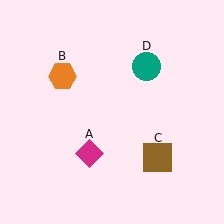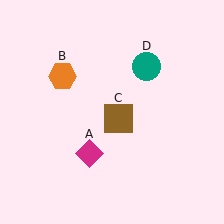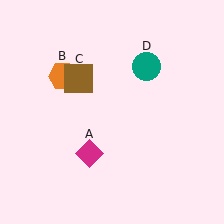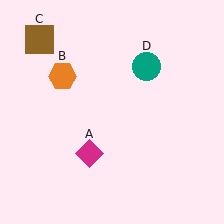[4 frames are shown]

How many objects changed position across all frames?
1 object changed position: brown square (object C).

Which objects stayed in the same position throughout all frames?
Magenta diamond (object A) and orange hexagon (object B) and teal circle (object D) remained stationary.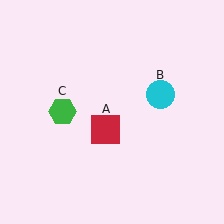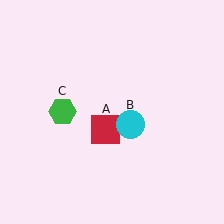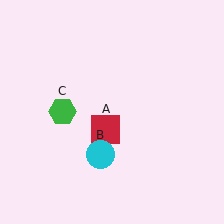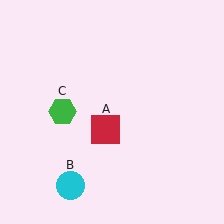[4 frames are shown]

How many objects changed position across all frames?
1 object changed position: cyan circle (object B).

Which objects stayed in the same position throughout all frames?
Red square (object A) and green hexagon (object C) remained stationary.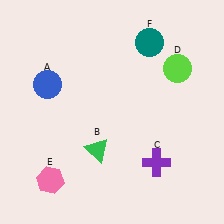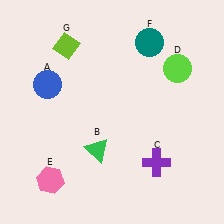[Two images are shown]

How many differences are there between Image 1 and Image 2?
There is 1 difference between the two images.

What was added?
A lime diamond (G) was added in Image 2.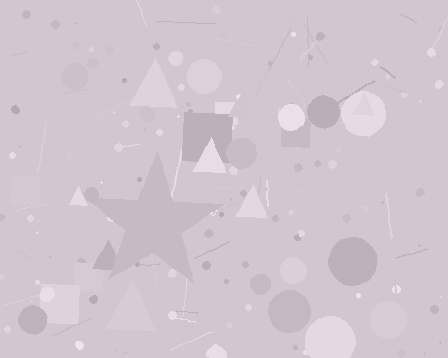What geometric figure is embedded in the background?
A star is embedded in the background.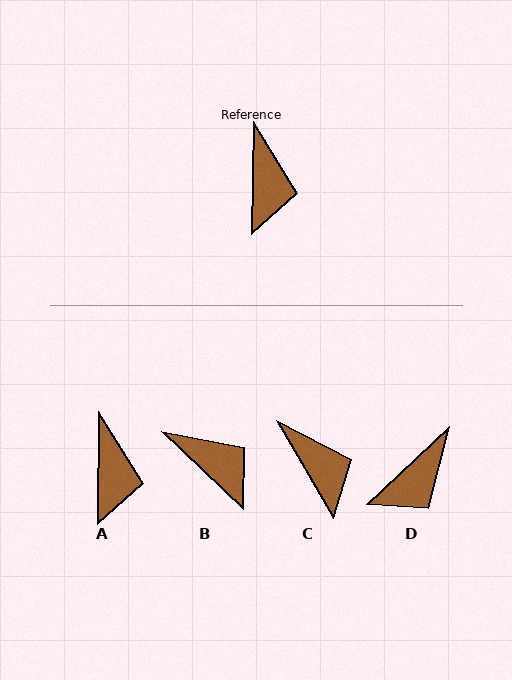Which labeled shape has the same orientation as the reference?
A.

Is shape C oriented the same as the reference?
No, it is off by about 31 degrees.